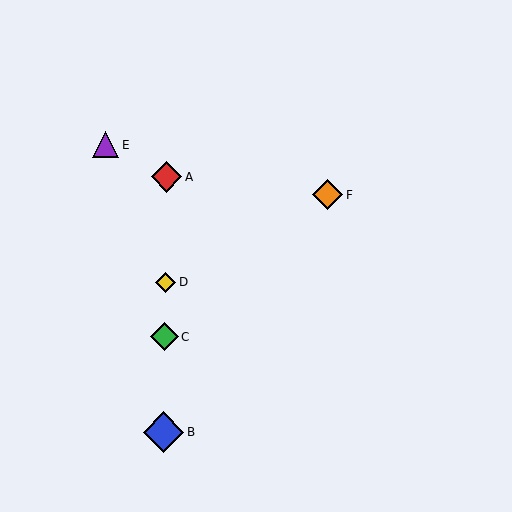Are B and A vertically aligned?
Yes, both are at x≈163.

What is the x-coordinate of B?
Object B is at x≈163.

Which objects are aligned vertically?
Objects A, B, C, D are aligned vertically.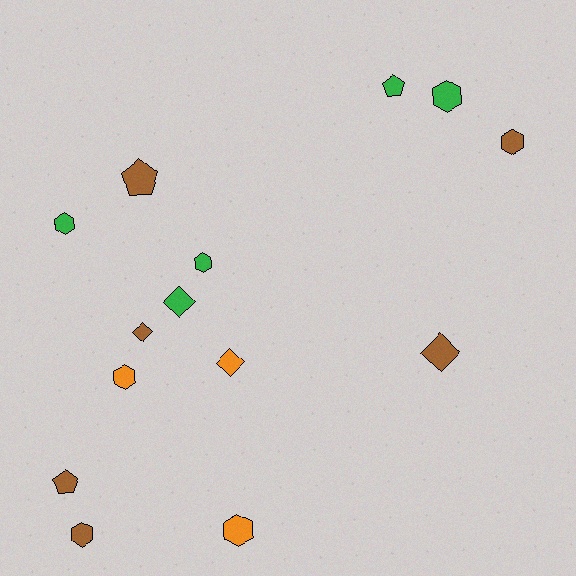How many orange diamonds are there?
There is 1 orange diamond.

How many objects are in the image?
There are 14 objects.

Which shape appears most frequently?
Hexagon, with 7 objects.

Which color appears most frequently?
Brown, with 6 objects.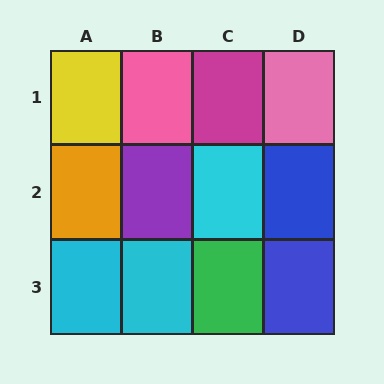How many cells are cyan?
3 cells are cyan.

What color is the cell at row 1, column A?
Yellow.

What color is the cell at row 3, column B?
Cyan.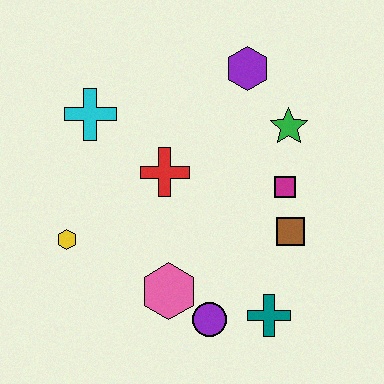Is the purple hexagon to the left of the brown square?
Yes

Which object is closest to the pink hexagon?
The purple circle is closest to the pink hexagon.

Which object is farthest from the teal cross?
The cyan cross is farthest from the teal cross.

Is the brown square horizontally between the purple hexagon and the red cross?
No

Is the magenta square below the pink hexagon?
No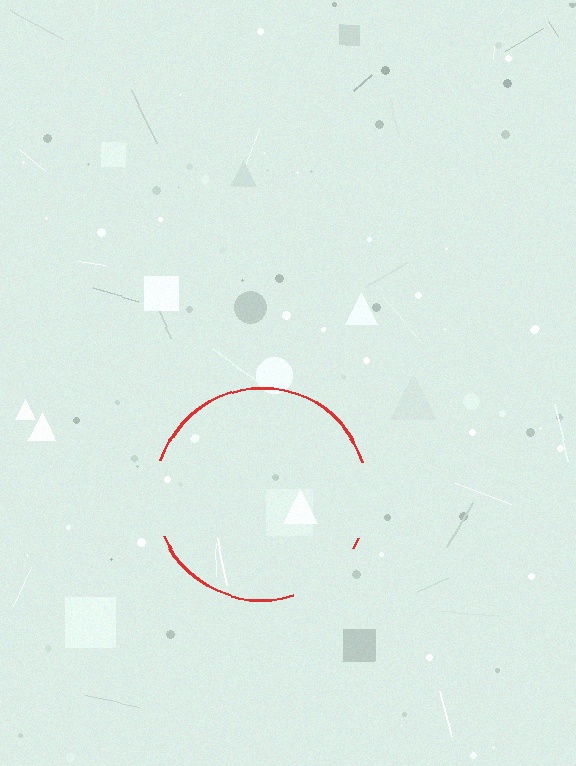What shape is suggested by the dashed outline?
The dashed outline suggests a circle.